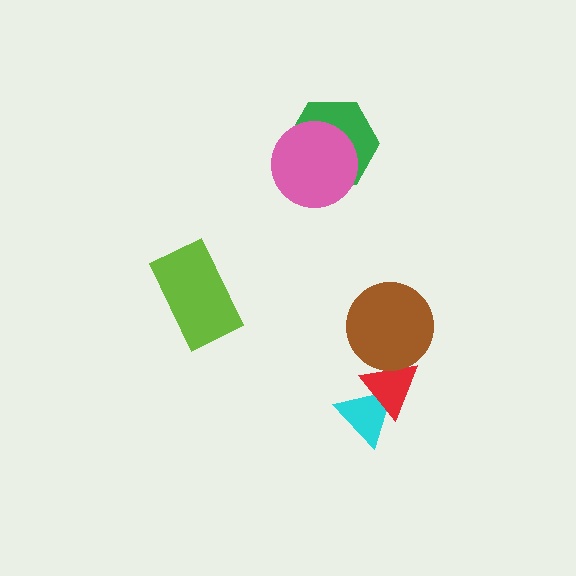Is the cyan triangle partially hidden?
Yes, it is partially covered by another shape.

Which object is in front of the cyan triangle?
The red triangle is in front of the cyan triangle.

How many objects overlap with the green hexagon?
1 object overlaps with the green hexagon.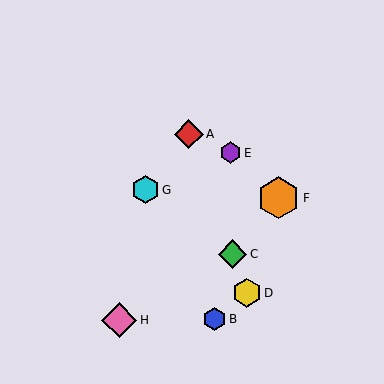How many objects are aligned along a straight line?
3 objects (A, C, D) are aligned along a straight line.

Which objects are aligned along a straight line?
Objects A, C, D are aligned along a straight line.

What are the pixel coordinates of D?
Object D is at (247, 293).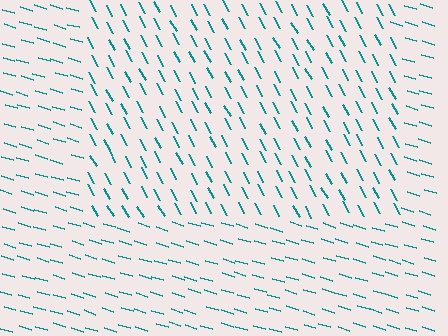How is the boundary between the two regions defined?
The boundary is defined purely by a change in line orientation (approximately 45 degrees difference). All lines are the same color and thickness.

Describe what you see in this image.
The image is filled with small teal line segments. A rectangle region in the image has lines oriented differently from the surrounding lines, creating a visible texture boundary.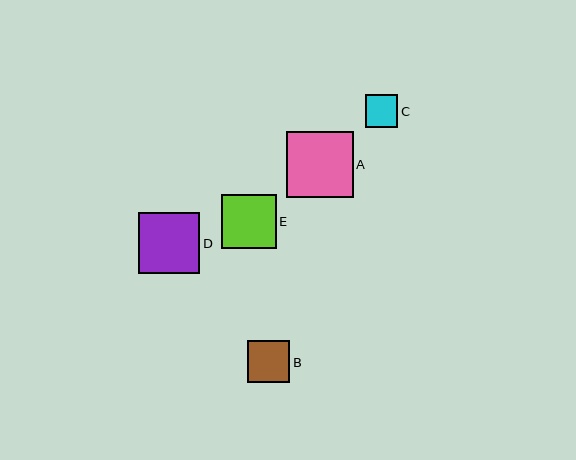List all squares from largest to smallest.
From largest to smallest: A, D, E, B, C.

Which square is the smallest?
Square C is the smallest with a size of approximately 32 pixels.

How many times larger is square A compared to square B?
Square A is approximately 1.6 times the size of square B.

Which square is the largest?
Square A is the largest with a size of approximately 66 pixels.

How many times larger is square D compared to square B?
Square D is approximately 1.4 times the size of square B.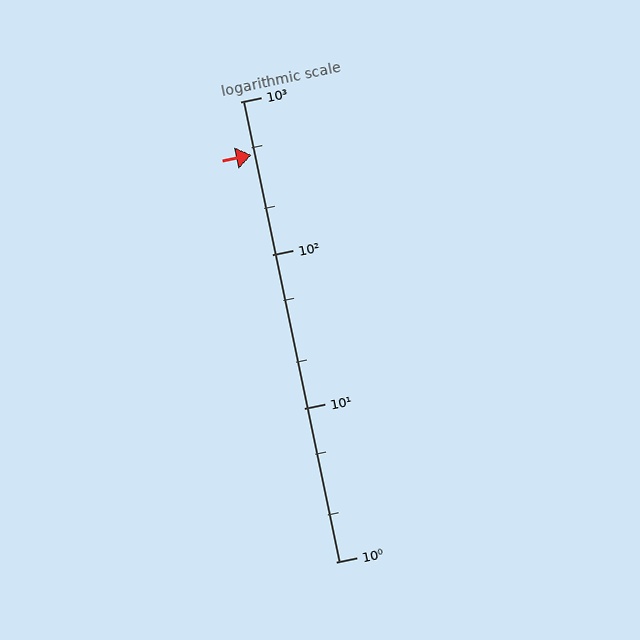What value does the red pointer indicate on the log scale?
The pointer indicates approximately 450.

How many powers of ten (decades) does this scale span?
The scale spans 3 decades, from 1 to 1000.